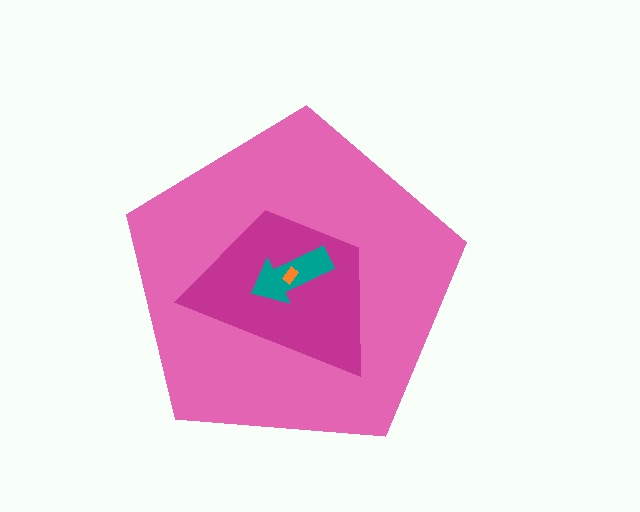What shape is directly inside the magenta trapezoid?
The teal arrow.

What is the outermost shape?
The pink pentagon.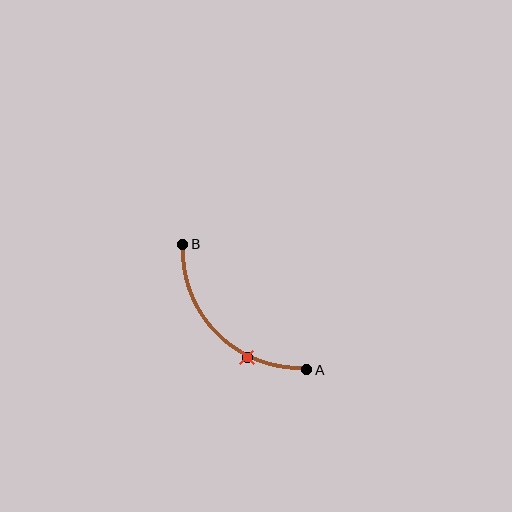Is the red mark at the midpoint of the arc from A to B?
No. The red mark lies on the arc but is closer to endpoint A. The arc midpoint would be at the point on the curve equidistant along the arc from both A and B.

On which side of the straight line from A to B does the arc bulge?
The arc bulges below and to the left of the straight line connecting A and B.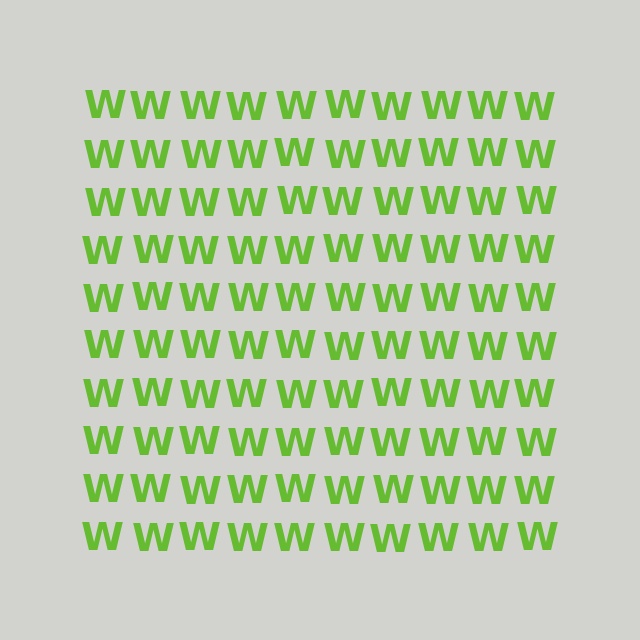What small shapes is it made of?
It is made of small letter W's.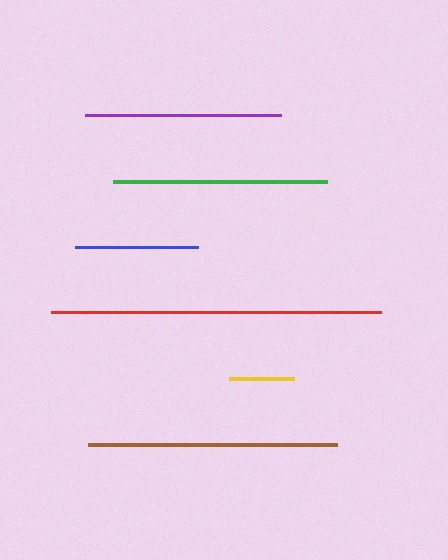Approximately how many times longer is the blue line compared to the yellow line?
The blue line is approximately 1.9 times the length of the yellow line.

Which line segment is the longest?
The red line is the longest at approximately 330 pixels.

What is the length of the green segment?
The green segment is approximately 214 pixels long.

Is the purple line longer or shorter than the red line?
The red line is longer than the purple line.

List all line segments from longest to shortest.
From longest to shortest: red, brown, green, purple, blue, yellow.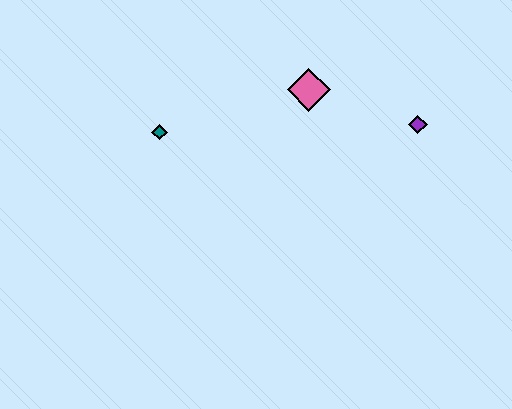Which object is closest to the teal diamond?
The pink diamond is closest to the teal diamond.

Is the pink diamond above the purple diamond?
Yes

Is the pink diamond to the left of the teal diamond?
No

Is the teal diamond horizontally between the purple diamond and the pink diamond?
No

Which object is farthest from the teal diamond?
The purple diamond is farthest from the teal diamond.